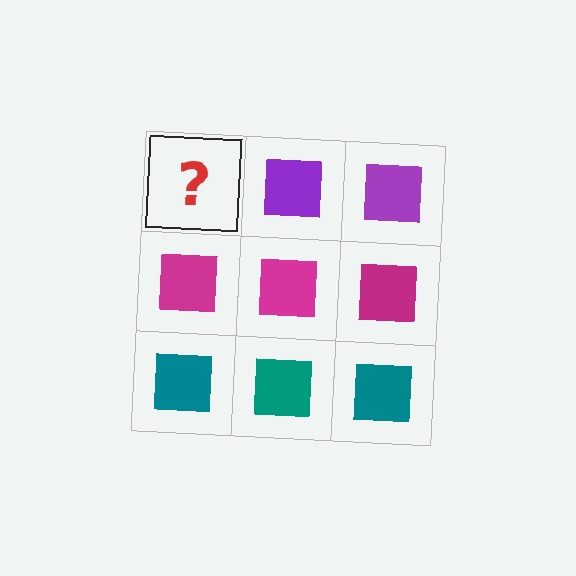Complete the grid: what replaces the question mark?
The question mark should be replaced with a purple square.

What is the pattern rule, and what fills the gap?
The rule is that each row has a consistent color. The gap should be filled with a purple square.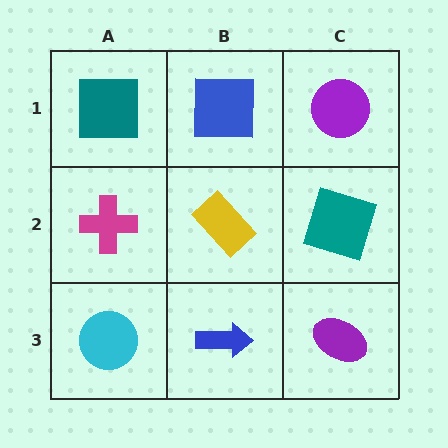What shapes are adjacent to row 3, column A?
A magenta cross (row 2, column A), a blue arrow (row 3, column B).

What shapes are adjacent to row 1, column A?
A magenta cross (row 2, column A), a blue square (row 1, column B).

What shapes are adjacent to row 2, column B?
A blue square (row 1, column B), a blue arrow (row 3, column B), a magenta cross (row 2, column A), a teal square (row 2, column C).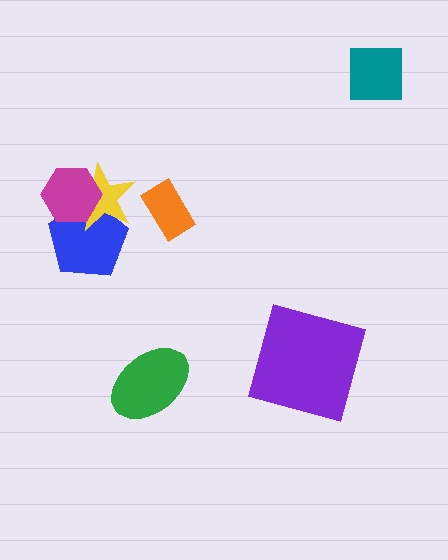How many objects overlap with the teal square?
0 objects overlap with the teal square.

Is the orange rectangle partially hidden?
No, no other shape covers it.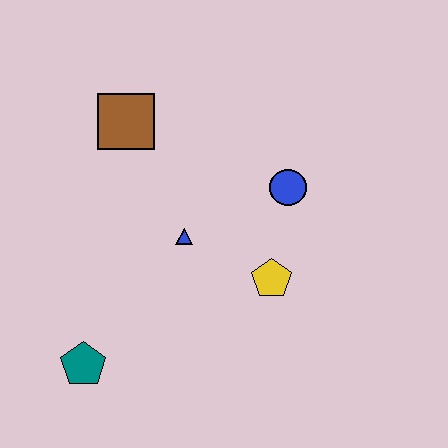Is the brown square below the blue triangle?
No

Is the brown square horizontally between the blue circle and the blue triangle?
No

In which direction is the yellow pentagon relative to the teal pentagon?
The yellow pentagon is to the right of the teal pentagon.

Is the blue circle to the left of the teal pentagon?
No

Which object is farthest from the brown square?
The teal pentagon is farthest from the brown square.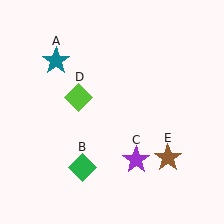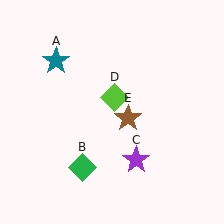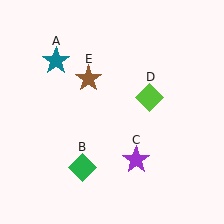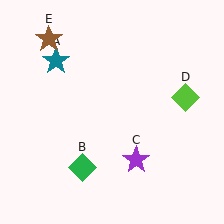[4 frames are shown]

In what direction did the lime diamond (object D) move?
The lime diamond (object D) moved right.